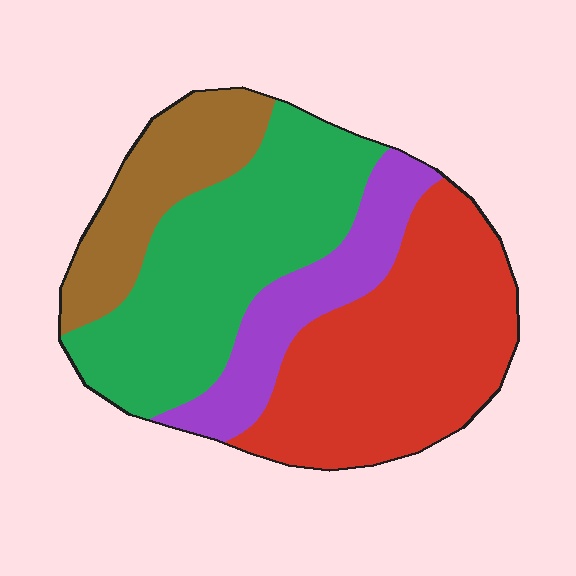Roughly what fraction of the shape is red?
Red covers roughly 35% of the shape.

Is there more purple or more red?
Red.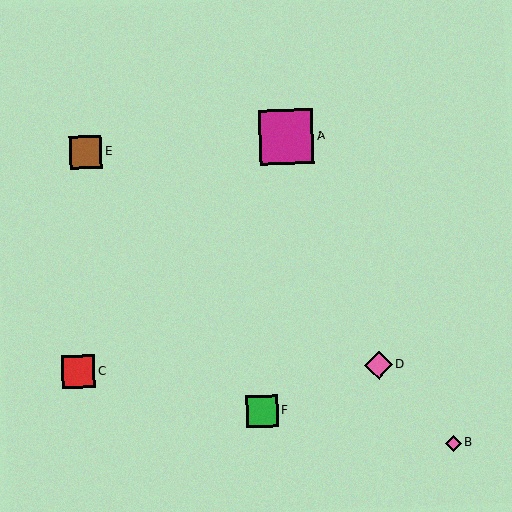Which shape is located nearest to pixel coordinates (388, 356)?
The pink diamond (labeled D) at (378, 365) is nearest to that location.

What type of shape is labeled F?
Shape F is a green square.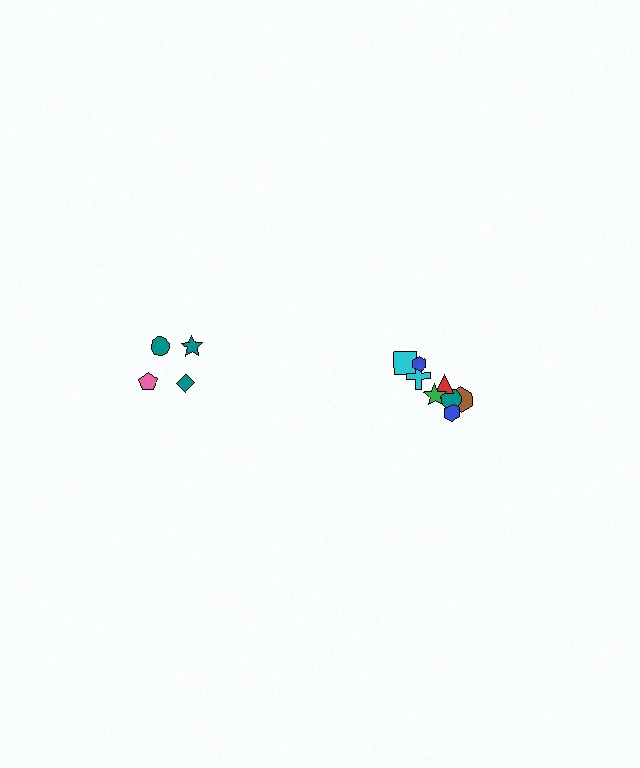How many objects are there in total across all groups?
There are 12 objects.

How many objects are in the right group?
There are 8 objects.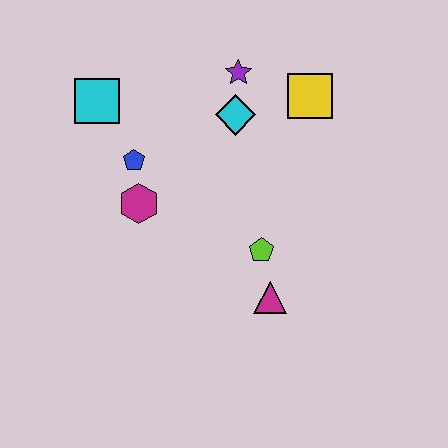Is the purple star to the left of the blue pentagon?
No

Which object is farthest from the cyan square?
The magenta triangle is farthest from the cyan square.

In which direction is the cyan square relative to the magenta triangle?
The cyan square is above the magenta triangle.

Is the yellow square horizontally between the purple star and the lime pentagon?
No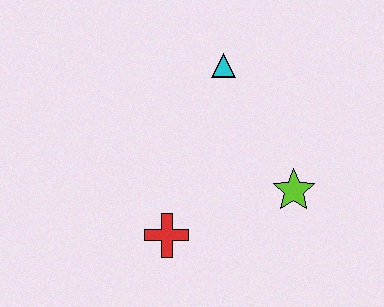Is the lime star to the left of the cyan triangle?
No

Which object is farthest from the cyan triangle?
The red cross is farthest from the cyan triangle.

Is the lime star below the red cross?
No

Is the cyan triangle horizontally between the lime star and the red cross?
Yes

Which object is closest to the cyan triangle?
The lime star is closest to the cyan triangle.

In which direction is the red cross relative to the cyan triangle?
The red cross is below the cyan triangle.